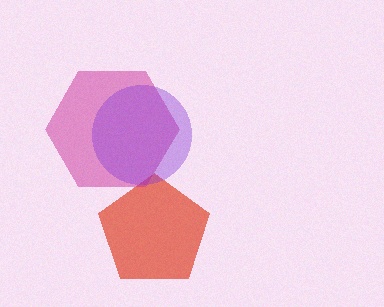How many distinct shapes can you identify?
There are 3 distinct shapes: a red pentagon, a magenta hexagon, a purple circle.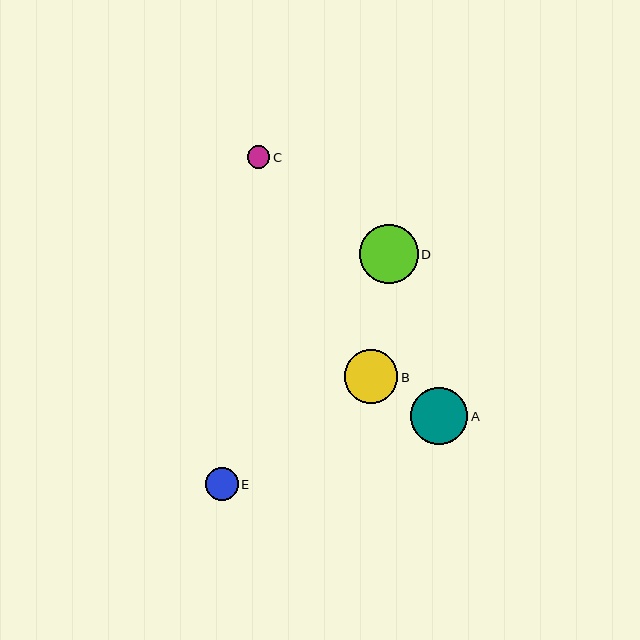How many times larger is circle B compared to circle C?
Circle B is approximately 2.3 times the size of circle C.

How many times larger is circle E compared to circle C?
Circle E is approximately 1.4 times the size of circle C.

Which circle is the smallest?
Circle C is the smallest with a size of approximately 23 pixels.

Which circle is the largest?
Circle D is the largest with a size of approximately 59 pixels.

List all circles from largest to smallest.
From largest to smallest: D, A, B, E, C.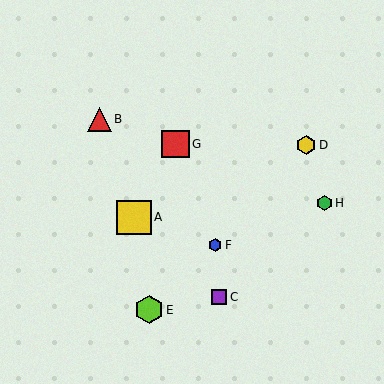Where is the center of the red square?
The center of the red square is at (175, 144).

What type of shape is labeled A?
Shape A is a yellow square.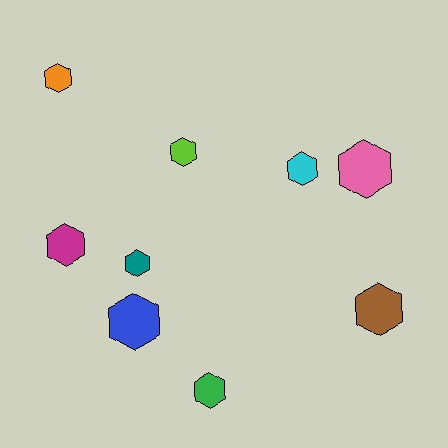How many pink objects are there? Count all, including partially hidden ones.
There is 1 pink object.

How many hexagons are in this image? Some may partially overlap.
There are 9 hexagons.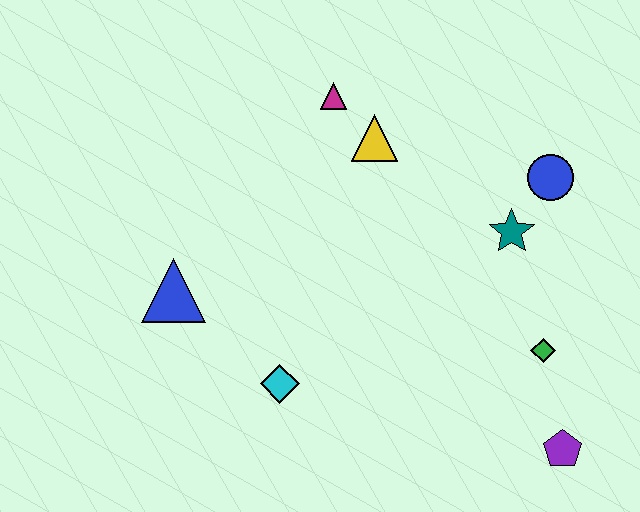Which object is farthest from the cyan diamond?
The blue circle is farthest from the cyan diamond.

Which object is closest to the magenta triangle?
The yellow triangle is closest to the magenta triangle.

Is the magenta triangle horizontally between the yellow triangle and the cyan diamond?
Yes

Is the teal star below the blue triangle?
No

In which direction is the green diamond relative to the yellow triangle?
The green diamond is below the yellow triangle.